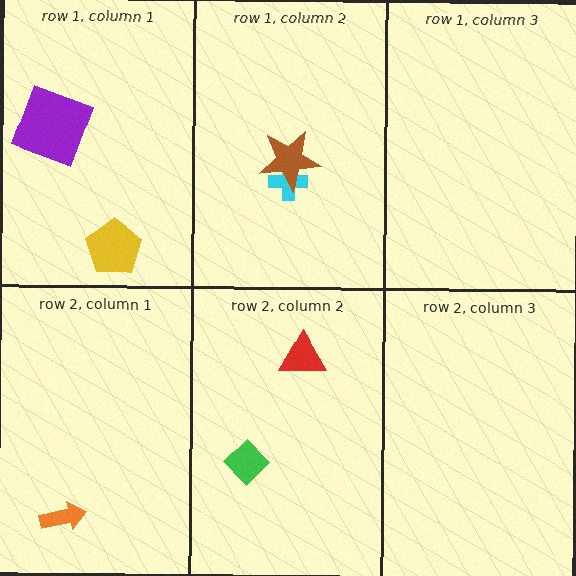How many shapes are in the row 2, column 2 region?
2.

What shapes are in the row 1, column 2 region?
The cyan cross, the brown star.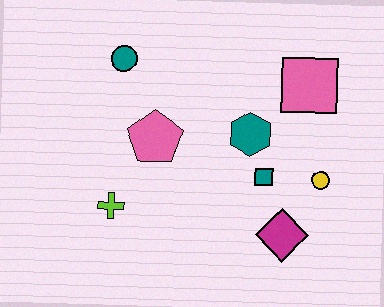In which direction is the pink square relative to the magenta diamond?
The pink square is above the magenta diamond.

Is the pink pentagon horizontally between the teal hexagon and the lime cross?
Yes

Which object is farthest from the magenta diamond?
The teal circle is farthest from the magenta diamond.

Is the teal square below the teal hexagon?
Yes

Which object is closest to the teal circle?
The pink pentagon is closest to the teal circle.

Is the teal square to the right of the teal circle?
Yes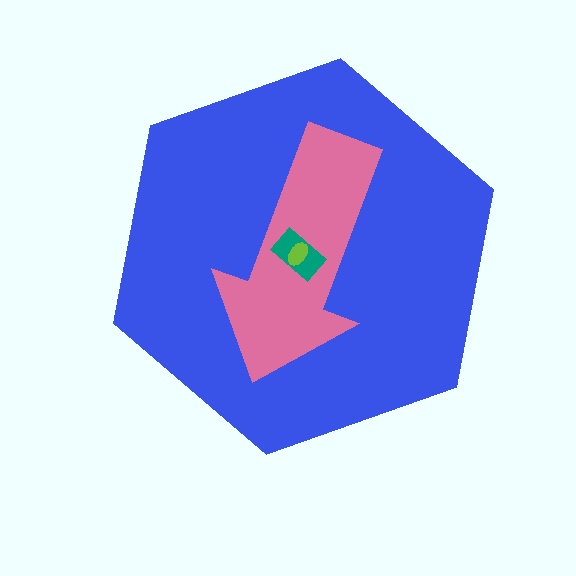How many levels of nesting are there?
4.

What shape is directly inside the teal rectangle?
The lime ellipse.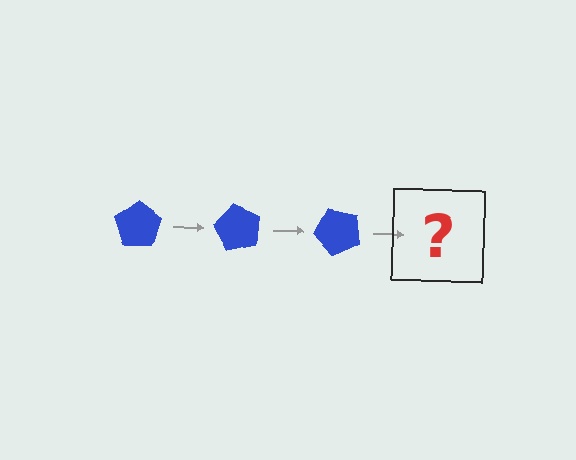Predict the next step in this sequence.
The next step is a blue pentagon rotated 180 degrees.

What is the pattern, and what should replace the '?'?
The pattern is that the pentagon rotates 60 degrees each step. The '?' should be a blue pentagon rotated 180 degrees.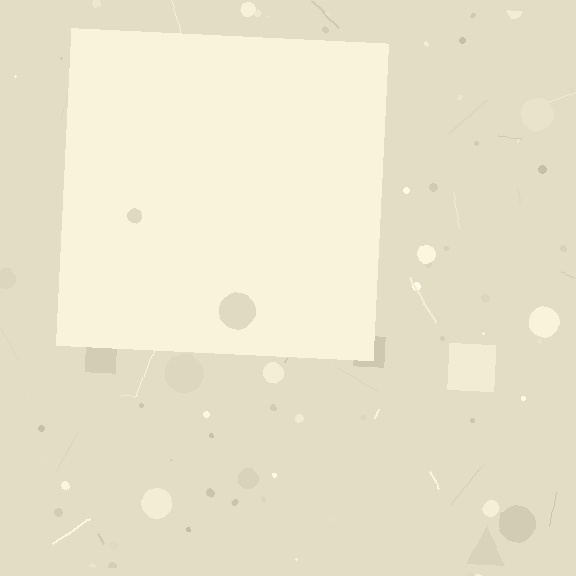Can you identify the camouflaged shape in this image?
The camouflaged shape is a square.